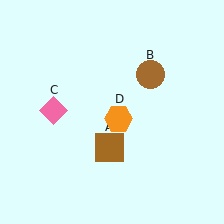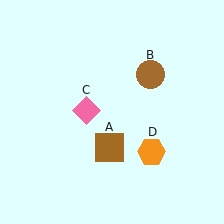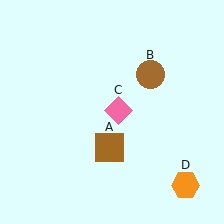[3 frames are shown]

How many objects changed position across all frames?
2 objects changed position: pink diamond (object C), orange hexagon (object D).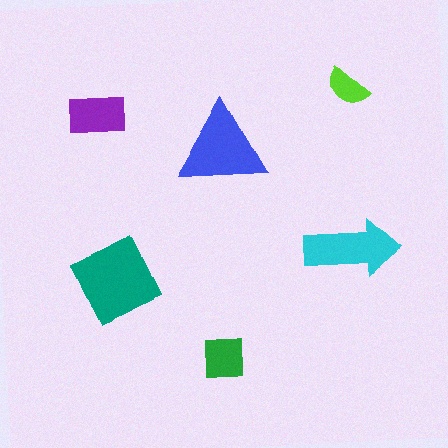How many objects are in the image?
There are 6 objects in the image.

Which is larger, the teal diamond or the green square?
The teal diamond.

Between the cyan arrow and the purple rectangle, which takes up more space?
The cyan arrow.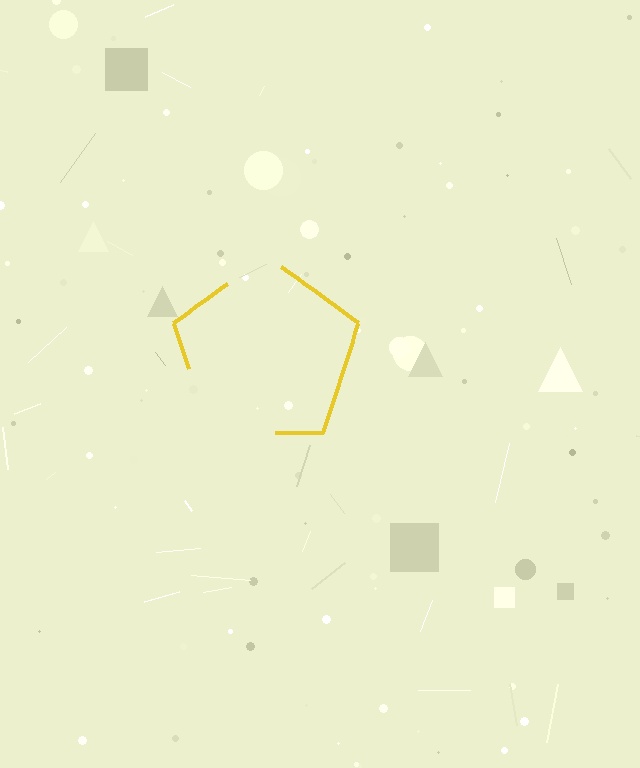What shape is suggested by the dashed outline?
The dashed outline suggests a pentagon.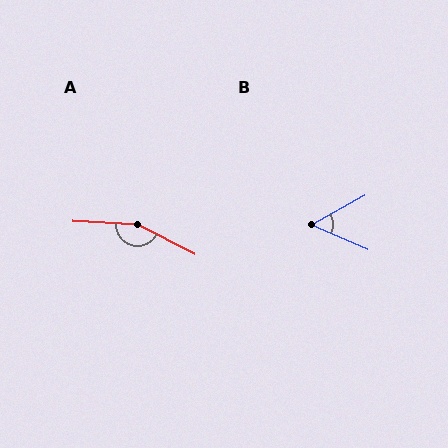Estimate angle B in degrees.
Approximately 52 degrees.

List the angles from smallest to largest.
B (52°), A (155°).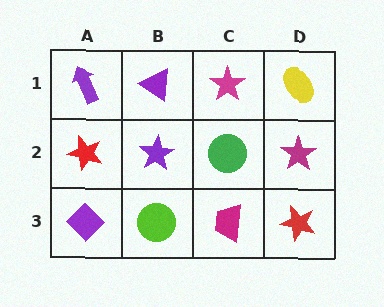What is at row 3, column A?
A purple diamond.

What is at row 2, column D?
A magenta star.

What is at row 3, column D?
A red star.